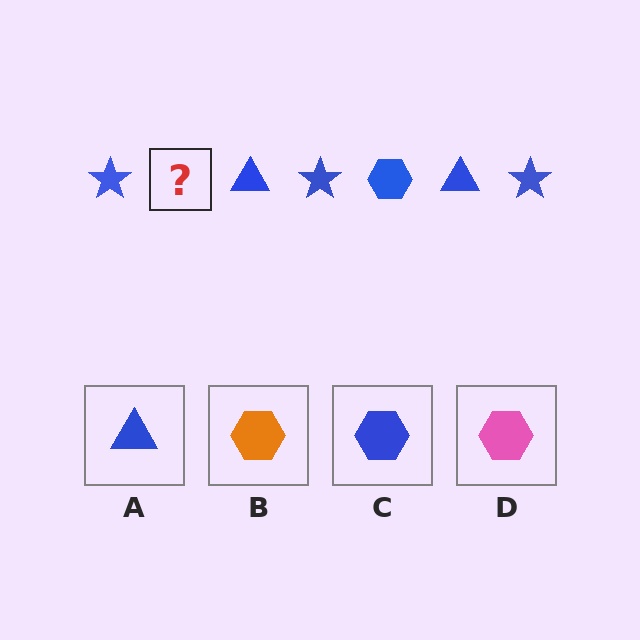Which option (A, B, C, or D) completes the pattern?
C.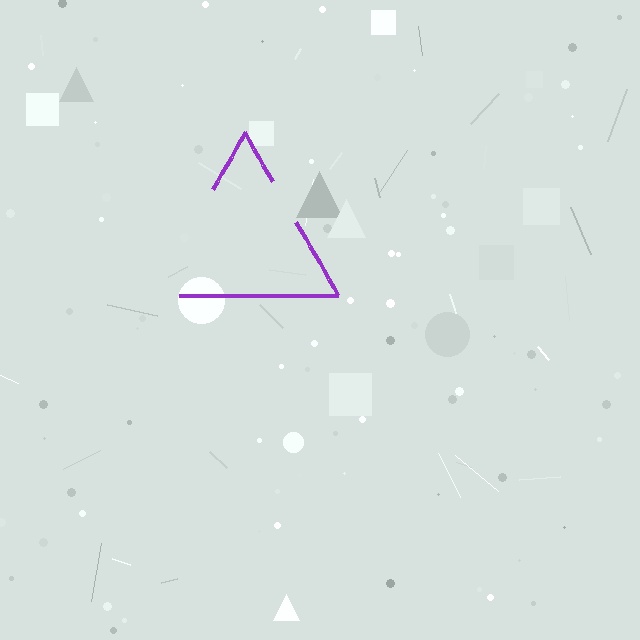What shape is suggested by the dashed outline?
The dashed outline suggests a triangle.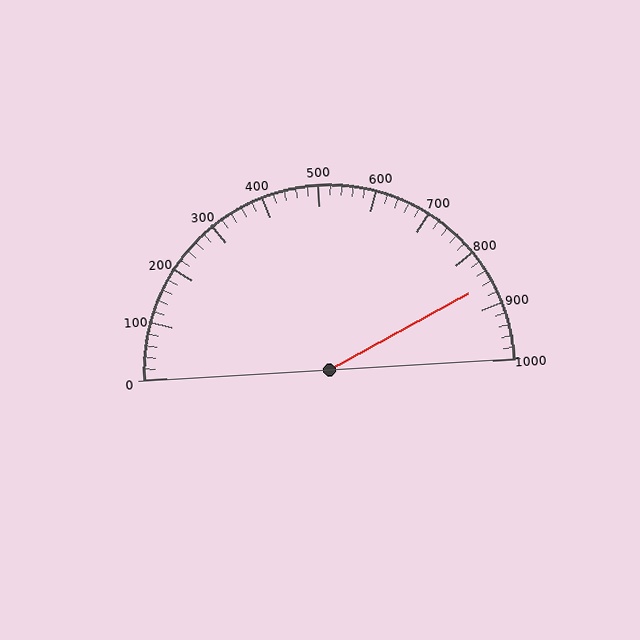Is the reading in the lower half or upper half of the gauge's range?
The reading is in the upper half of the range (0 to 1000).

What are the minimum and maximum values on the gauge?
The gauge ranges from 0 to 1000.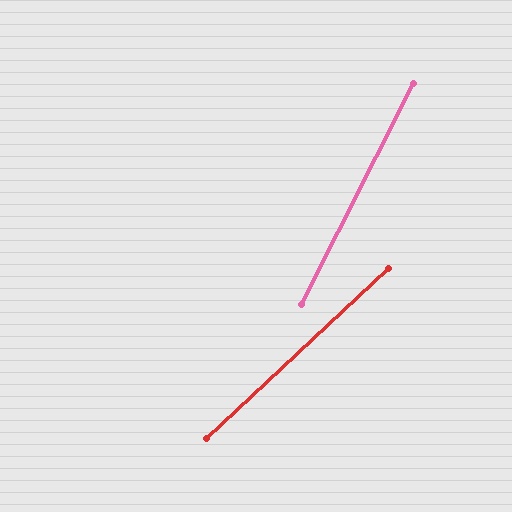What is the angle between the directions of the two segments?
Approximately 20 degrees.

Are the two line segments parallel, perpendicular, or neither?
Neither parallel nor perpendicular — they differ by about 20°.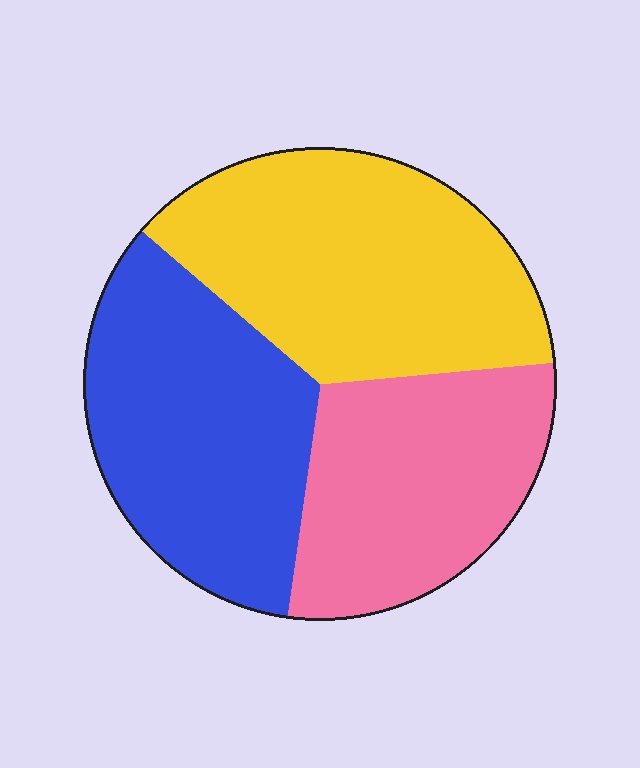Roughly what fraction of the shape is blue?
Blue covers roughly 35% of the shape.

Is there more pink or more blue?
Blue.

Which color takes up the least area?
Pink, at roughly 30%.